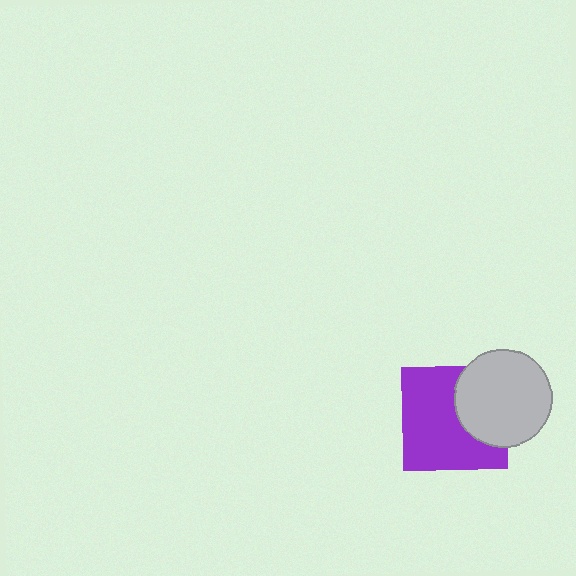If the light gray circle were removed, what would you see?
You would see the complete purple square.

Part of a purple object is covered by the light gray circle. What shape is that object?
It is a square.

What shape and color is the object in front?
The object in front is a light gray circle.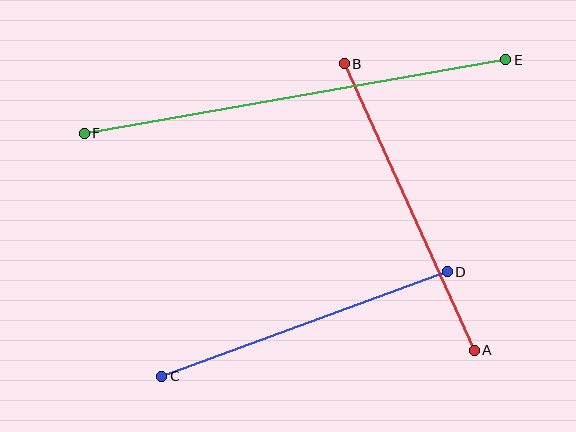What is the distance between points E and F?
The distance is approximately 428 pixels.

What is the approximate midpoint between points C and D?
The midpoint is at approximately (304, 324) pixels.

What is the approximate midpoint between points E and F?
The midpoint is at approximately (295, 96) pixels.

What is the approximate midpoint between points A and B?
The midpoint is at approximately (409, 207) pixels.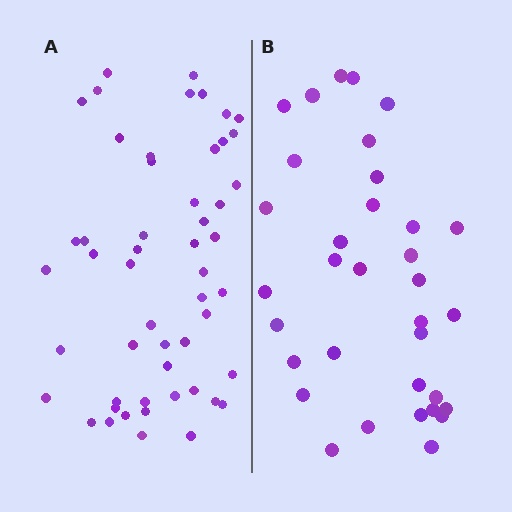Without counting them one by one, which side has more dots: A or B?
Region A (the left region) has more dots.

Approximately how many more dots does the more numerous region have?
Region A has approximately 20 more dots than region B.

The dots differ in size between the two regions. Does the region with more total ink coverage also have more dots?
No. Region B has more total ink coverage because its dots are larger, but region A actually contains more individual dots. Total area can be misleading — the number of items is what matters here.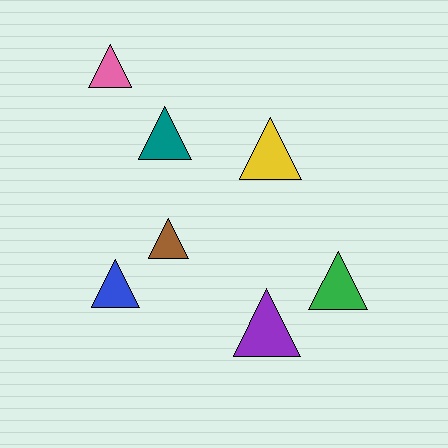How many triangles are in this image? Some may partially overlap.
There are 7 triangles.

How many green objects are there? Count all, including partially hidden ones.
There is 1 green object.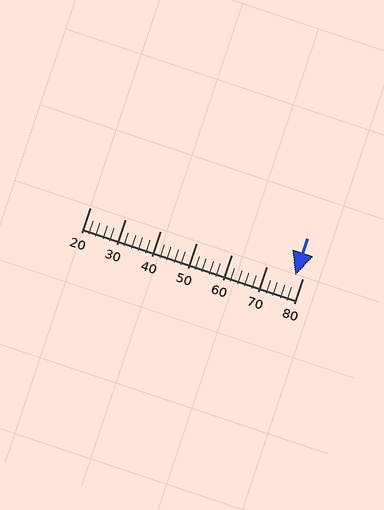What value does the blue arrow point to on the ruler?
The blue arrow points to approximately 78.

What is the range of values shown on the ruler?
The ruler shows values from 20 to 80.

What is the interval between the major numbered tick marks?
The major tick marks are spaced 10 units apart.